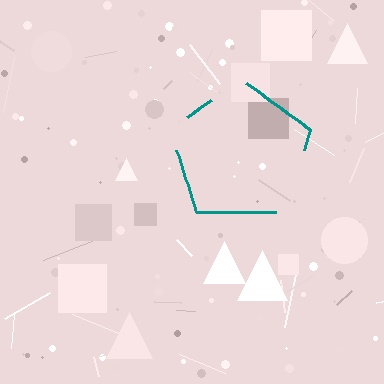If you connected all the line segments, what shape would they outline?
They would outline a pentagon.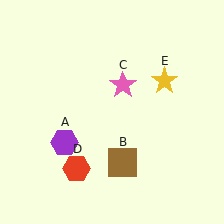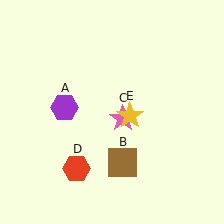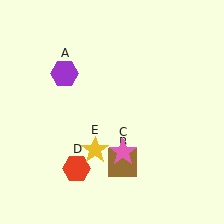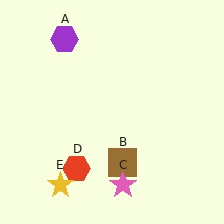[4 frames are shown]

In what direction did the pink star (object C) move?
The pink star (object C) moved down.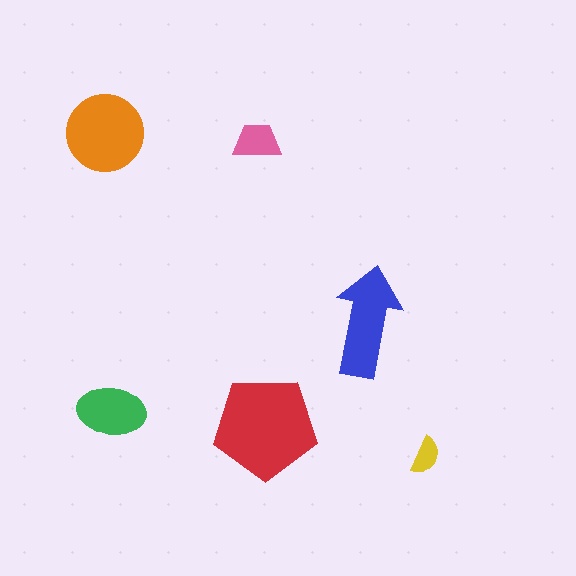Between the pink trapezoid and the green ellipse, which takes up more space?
The green ellipse.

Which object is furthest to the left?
The orange circle is leftmost.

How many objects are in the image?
There are 6 objects in the image.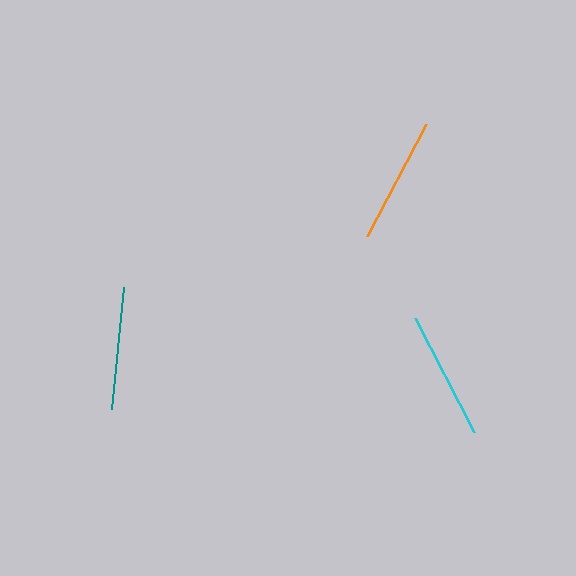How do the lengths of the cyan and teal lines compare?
The cyan and teal lines are approximately the same length.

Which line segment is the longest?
The cyan line is the longest at approximately 128 pixels.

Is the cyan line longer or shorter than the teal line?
The cyan line is longer than the teal line.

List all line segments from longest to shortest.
From longest to shortest: cyan, orange, teal.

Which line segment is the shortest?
The teal line is the shortest at approximately 122 pixels.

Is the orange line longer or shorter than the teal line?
The orange line is longer than the teal line.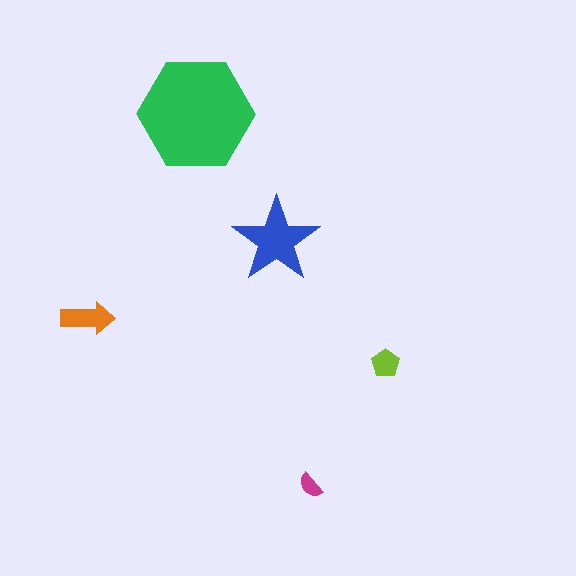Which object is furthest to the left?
The orange arrow is leftmost.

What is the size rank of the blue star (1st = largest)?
2nd.